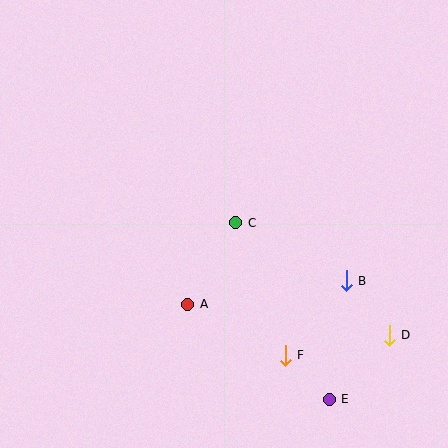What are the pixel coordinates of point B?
Point B is at (346, 281).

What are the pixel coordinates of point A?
Point A is at (188, 304).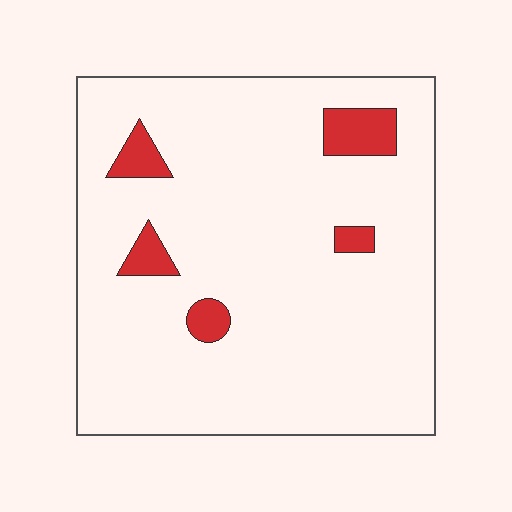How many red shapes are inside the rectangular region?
5.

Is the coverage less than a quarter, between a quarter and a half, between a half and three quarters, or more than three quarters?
Less than a quarter.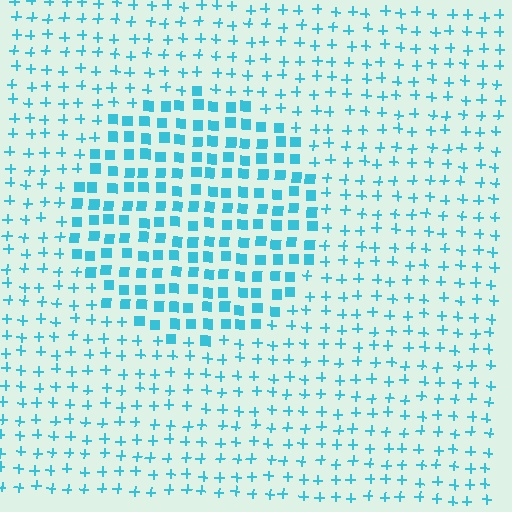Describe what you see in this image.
The image is filled with small cyan elements arranged in a uniform grid. A circle-shaped region contains squares, while the surrounding area contains plus signs. The boundary is defined purely by the change in element shape.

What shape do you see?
I see a circle.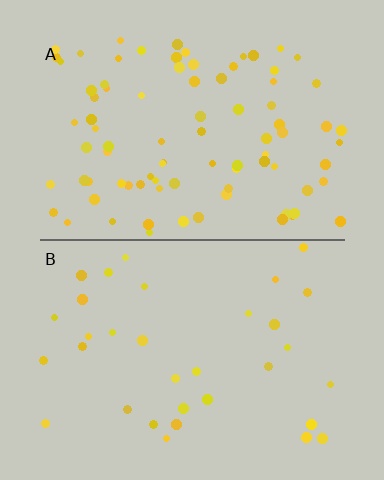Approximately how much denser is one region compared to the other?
Approximately 2.6× — region A over region B.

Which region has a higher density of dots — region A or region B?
A (the top).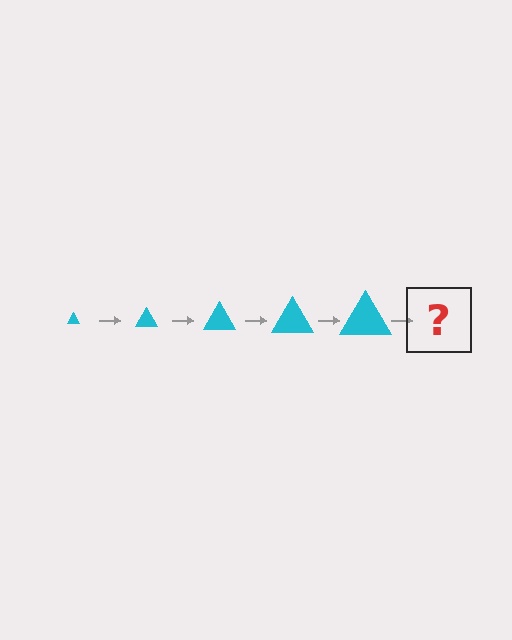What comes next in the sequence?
The next element should be a cyan triangle, larger than the previous one.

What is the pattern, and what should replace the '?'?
The pattern is that the triangle gets progressively larger each step. The '?' should be a cyan triangle, larger than the previous one.